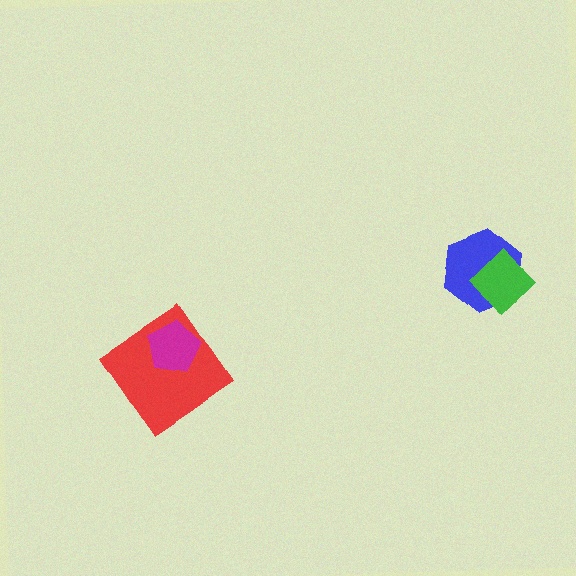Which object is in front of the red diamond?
The magenta pentagon is in front of the red diamond.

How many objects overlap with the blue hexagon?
1 object overlaps with the blue hexagon.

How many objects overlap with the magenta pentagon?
1 object overlaps with the magenta pentagon.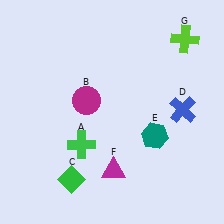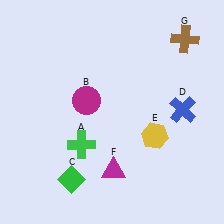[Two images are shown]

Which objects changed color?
E changed from teal to yellow. G changed from lime to brown.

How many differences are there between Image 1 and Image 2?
There are 2 differences between the two images.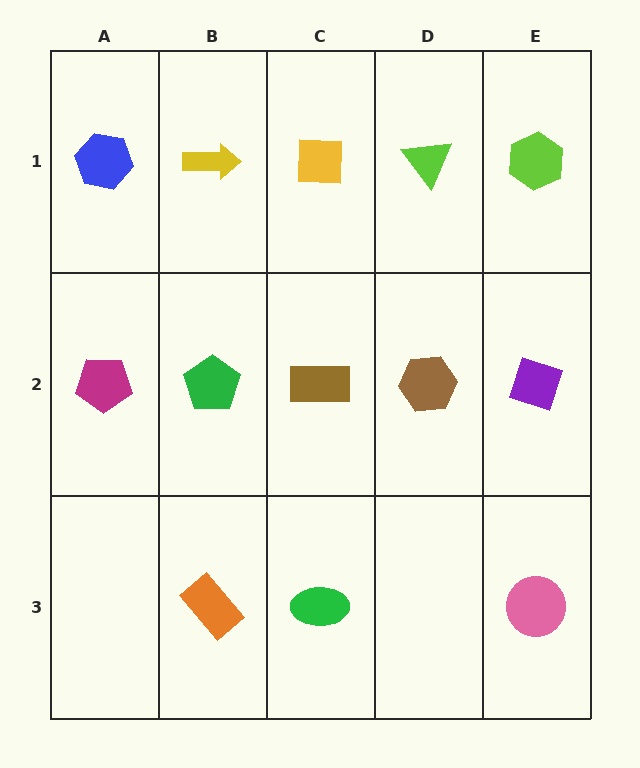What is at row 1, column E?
A lime hexagon.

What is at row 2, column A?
A magenta pentagon.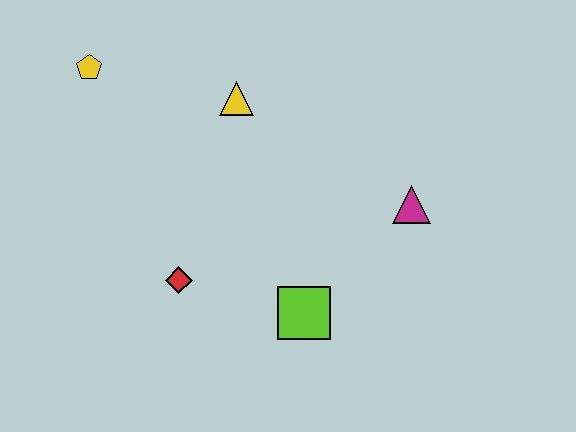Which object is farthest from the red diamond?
The magenta triangle is farthest from the red diamond.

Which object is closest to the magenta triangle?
The lime square is closest to the magenta triangle.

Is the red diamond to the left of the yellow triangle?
Yes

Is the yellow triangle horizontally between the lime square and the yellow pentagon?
Yes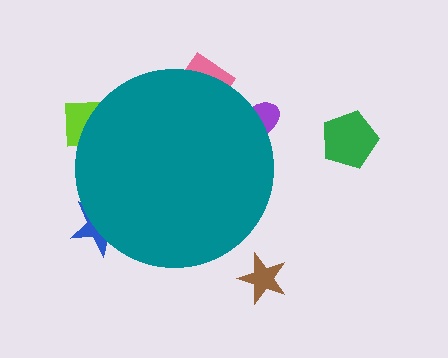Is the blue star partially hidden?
Yes, the blue star is partially hidden behind the teal circle.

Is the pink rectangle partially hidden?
Yes, the pink rectangle is partially hidden behind the teal circle.